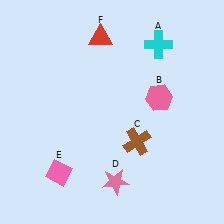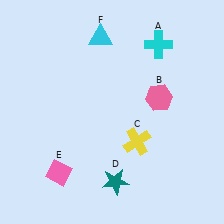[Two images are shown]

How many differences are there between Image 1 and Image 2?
There are 3 differences between the two images.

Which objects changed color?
C changed from brown to yellow. D changed from pink to teal. F changed from red to cyan.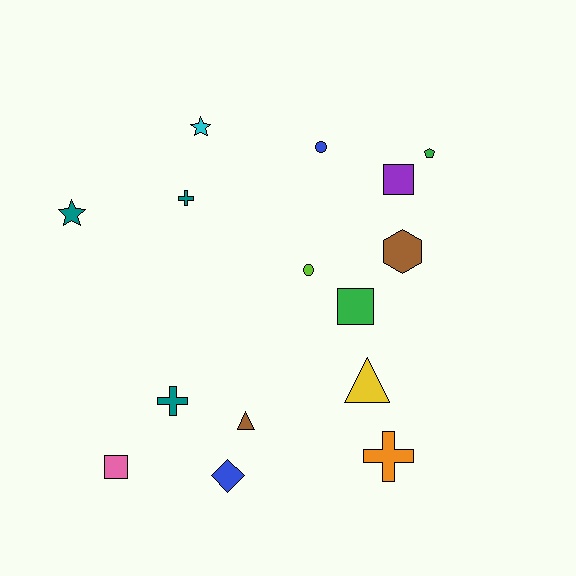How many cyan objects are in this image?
There is 1 cyan object.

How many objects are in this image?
There are 15 objects.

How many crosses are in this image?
There are 3 crosses.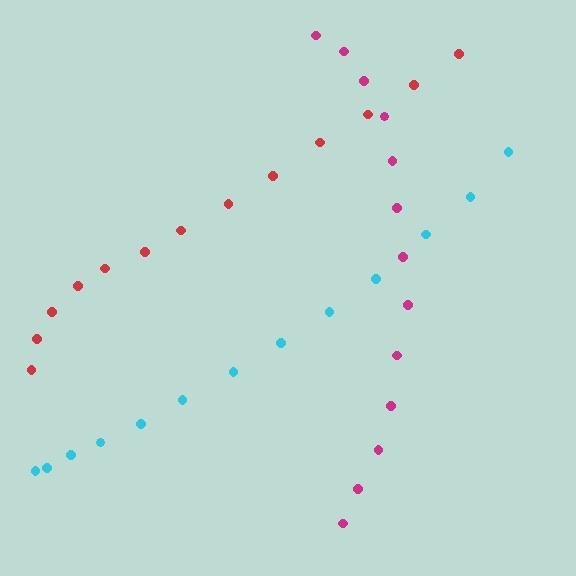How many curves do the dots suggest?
There are 3 distinct paths.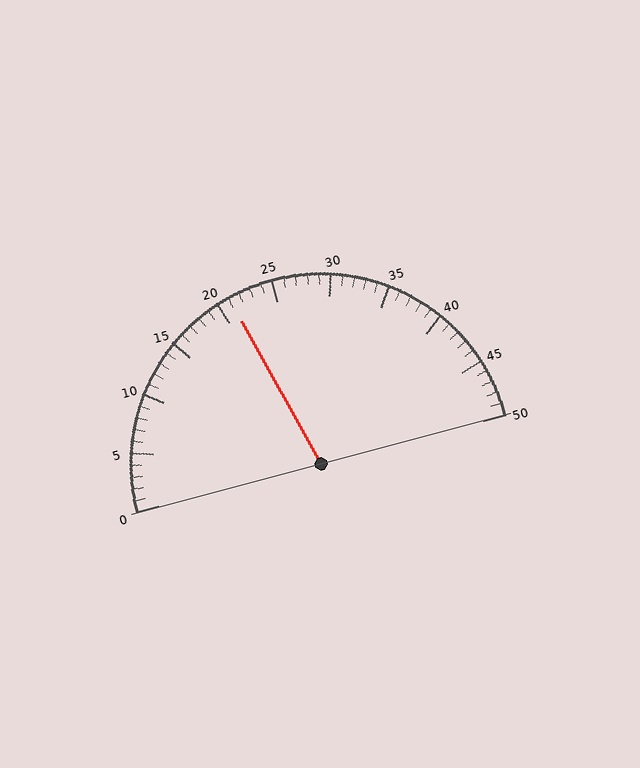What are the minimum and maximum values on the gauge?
The gauge ranges from 0 to 50.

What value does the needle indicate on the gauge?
The needle indicates approximately 21.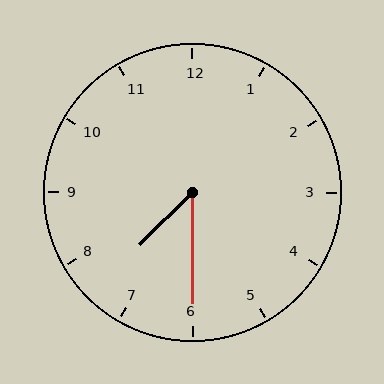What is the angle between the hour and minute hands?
Approximately 45 degrees.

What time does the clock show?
7:30.